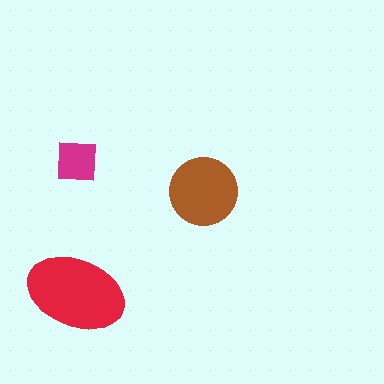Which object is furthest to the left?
The red ellipse is leftmost.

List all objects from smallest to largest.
The magenta square, the brown circle, the red ellipse.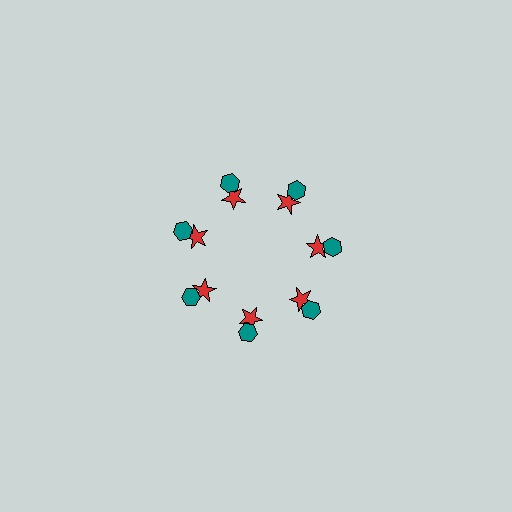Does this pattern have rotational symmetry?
Yes, this pattern has 7-fold rotational symmetry. It looks the same after rotating 51 degrees around the center.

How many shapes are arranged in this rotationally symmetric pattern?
There are 14 shapes, arranged in 7 groups of 2.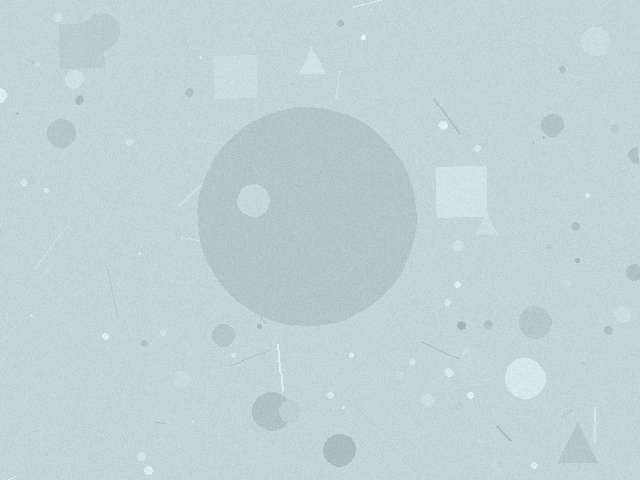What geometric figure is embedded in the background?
A circle is embedded in the background.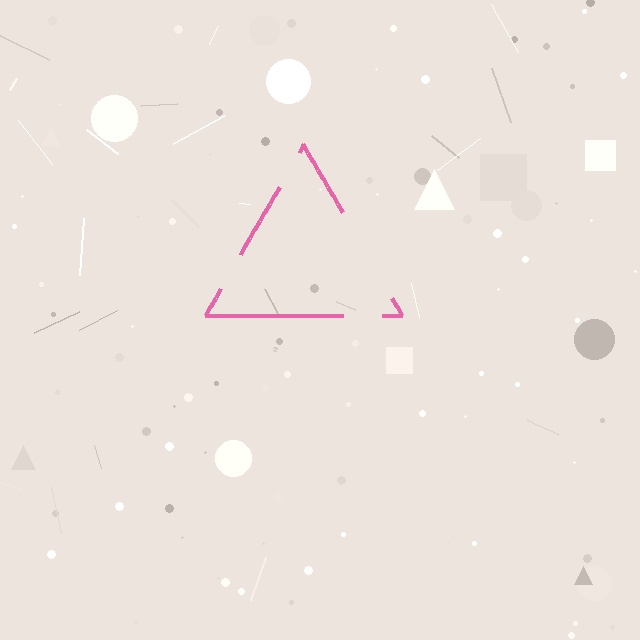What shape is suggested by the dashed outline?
The dashed outline suggests a triangle.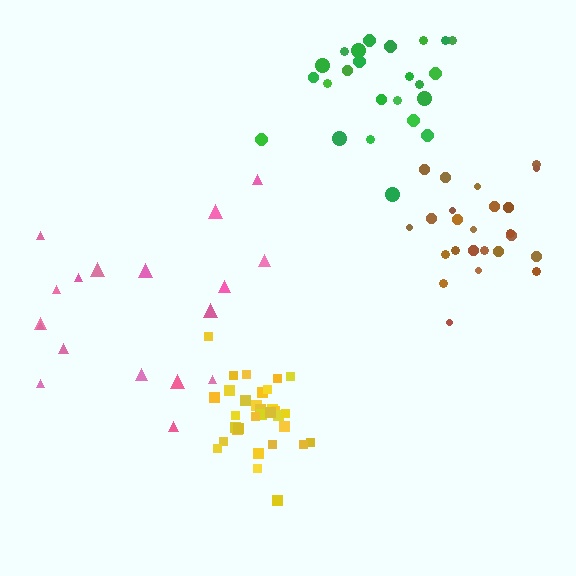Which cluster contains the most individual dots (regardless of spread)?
Yellow (32).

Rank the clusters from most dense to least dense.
yellow, brown, green, pink.